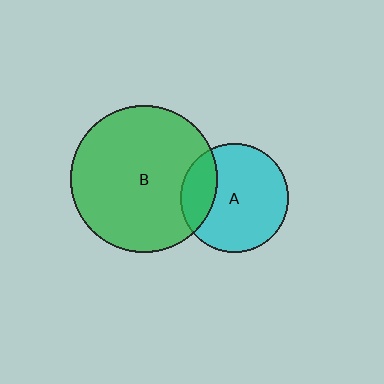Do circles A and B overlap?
Yes.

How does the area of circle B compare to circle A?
Approximately 1.8 times.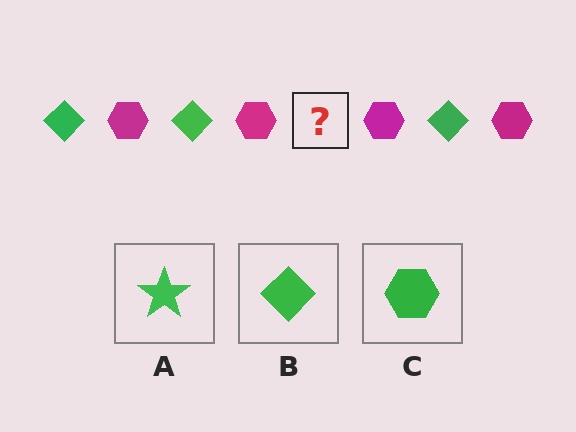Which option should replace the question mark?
Option B.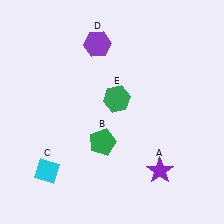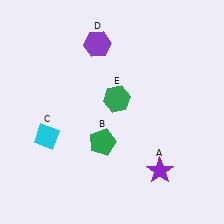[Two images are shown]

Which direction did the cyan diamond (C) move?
The cyan diamond (C) moved up.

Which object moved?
The cyan diamond (C) moved up.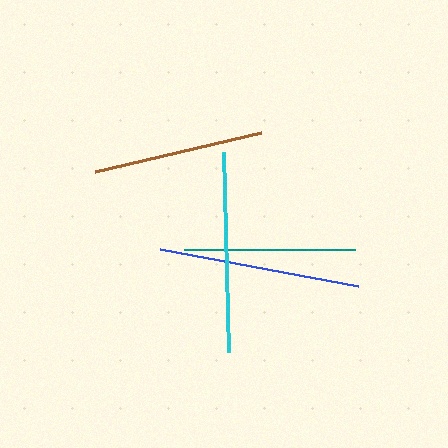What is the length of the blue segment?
The blue segment is approximately 201 pixels long.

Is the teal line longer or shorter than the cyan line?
The cyan line is longer than the teal line.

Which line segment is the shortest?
The teal line is the shortest at approximately 171 pixels.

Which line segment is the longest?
The blue line is the longest at approximately 201 pixels.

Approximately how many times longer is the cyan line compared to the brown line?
The cyan line is approximately 1.2 times the length of the brown line.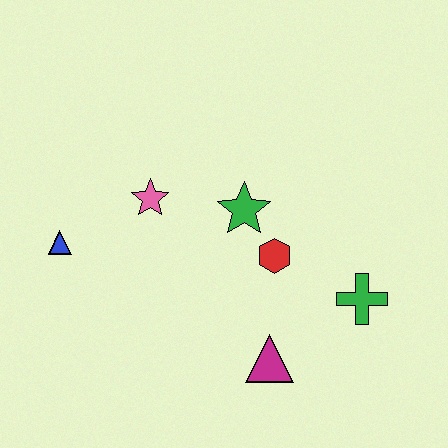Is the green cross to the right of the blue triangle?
Yes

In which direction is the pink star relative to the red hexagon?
The pink star is to the left of the red hexagon.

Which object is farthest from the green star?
The blue triangle is farthest from the green star.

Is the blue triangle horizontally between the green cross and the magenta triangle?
No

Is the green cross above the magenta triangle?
Yes